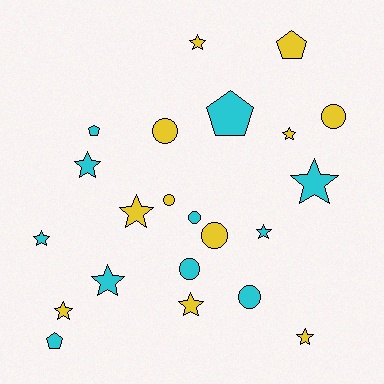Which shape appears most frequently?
Star, with 11 objects.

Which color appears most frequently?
Cyan, with 11 objects.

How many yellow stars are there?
There are 6 yellow stars.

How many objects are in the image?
There are 22 objects.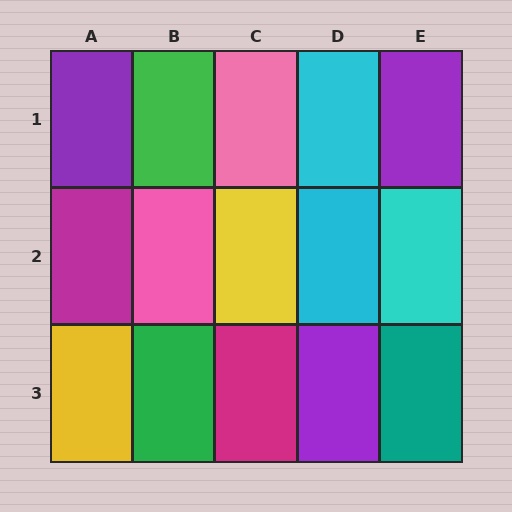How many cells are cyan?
3 cells are cyan.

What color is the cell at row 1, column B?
Green.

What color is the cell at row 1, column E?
Purple.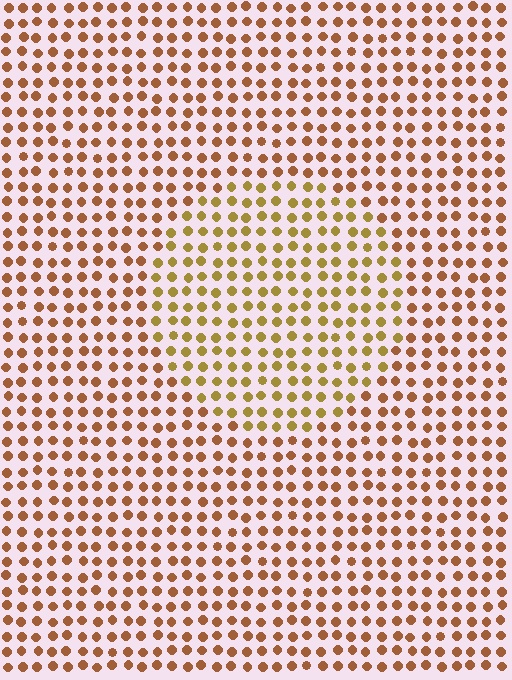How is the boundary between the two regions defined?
The boundary is defined purely by a slight shift in hue (about 28 degrees). Spacing, size, and orientation are identical on both sides.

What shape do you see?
I see a circle.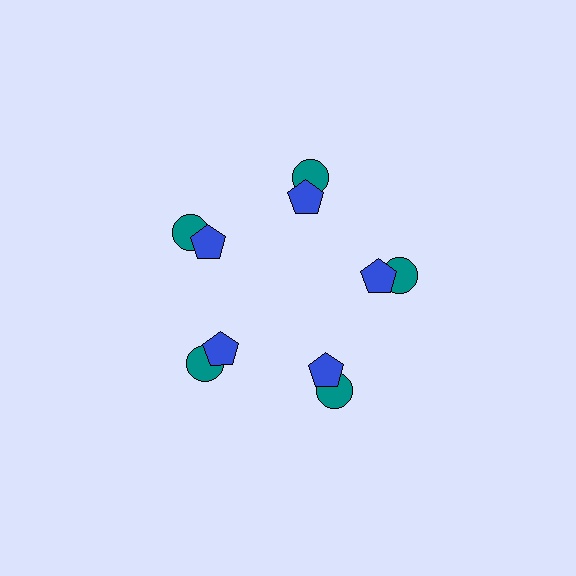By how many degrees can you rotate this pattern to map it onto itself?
The pattern maps onto itself every 72 degrees of rotation.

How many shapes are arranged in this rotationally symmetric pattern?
There are 10 shapes, arranged in 5 groups of 2.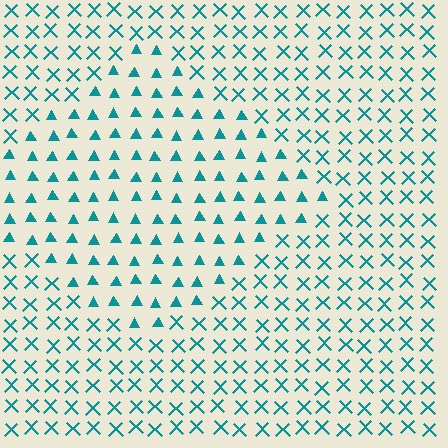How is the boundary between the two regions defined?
The boundary is defined by a change in element shape: triangles inside vs. X marks outside. All elements share the same color and spacing.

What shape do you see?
I see a diamond.